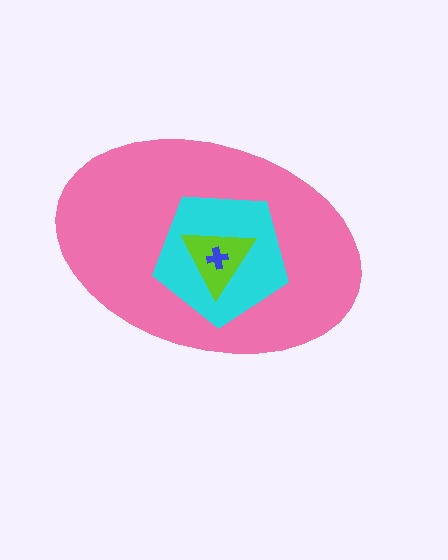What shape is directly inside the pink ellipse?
The cyan pentagon.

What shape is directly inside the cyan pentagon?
The lime triangle.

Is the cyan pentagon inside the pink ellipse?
Yes.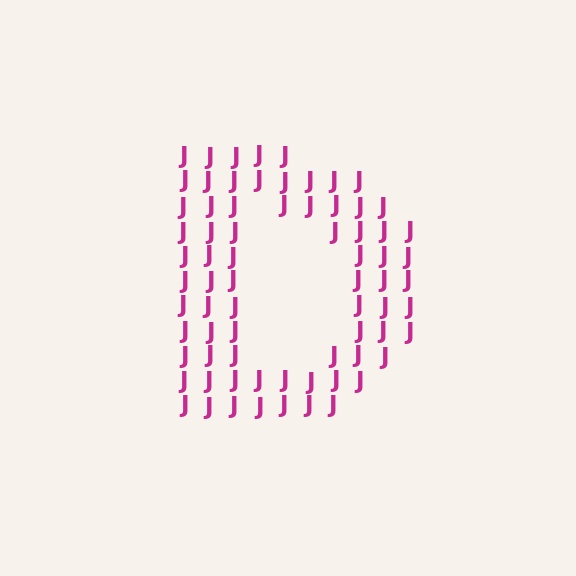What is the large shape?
The large shape is the letter D.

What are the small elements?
The small elements are letter J's.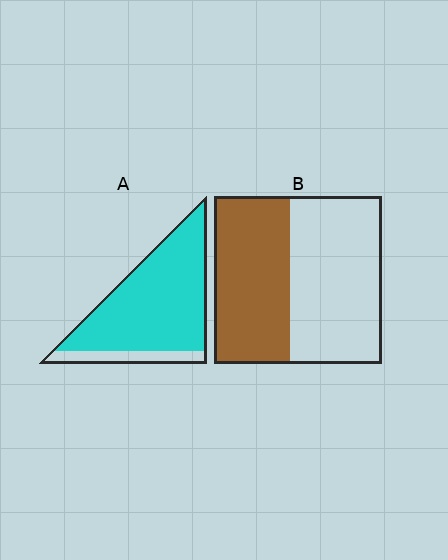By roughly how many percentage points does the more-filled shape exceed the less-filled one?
By roughly 40 percentage points (A over B).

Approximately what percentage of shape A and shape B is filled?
A is approximately 85% and B is approximately 45%.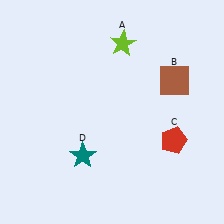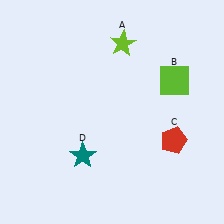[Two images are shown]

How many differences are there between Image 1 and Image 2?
There is 1 difference between the two images.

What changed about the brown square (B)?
In Image 1, B is brown. In Image 2, it changed to lime.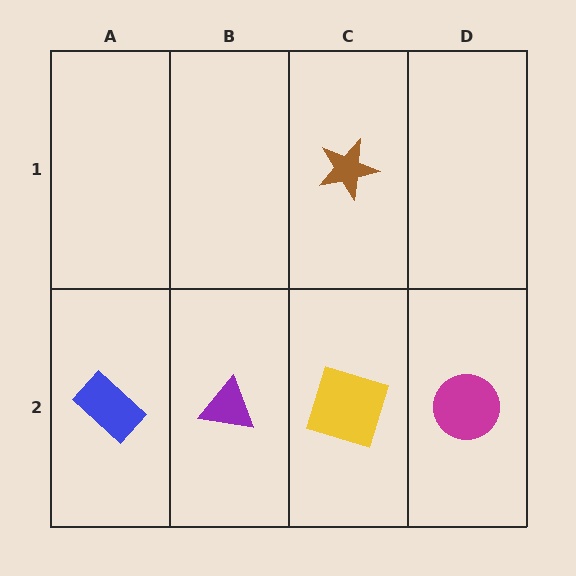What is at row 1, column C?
A brown star.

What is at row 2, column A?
A blue rectangle.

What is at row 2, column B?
A purple triangle.